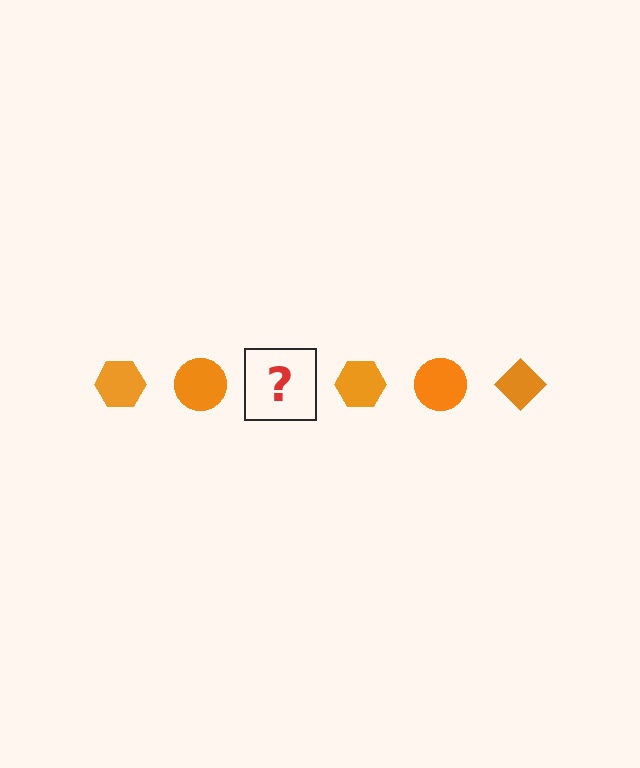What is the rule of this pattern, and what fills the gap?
The rule is that the pattern cycles through hexagon, circle, diamond shapes in orange. The gap should be filled with an orange diamond.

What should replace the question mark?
The question mark should be replaced with an orange diamond.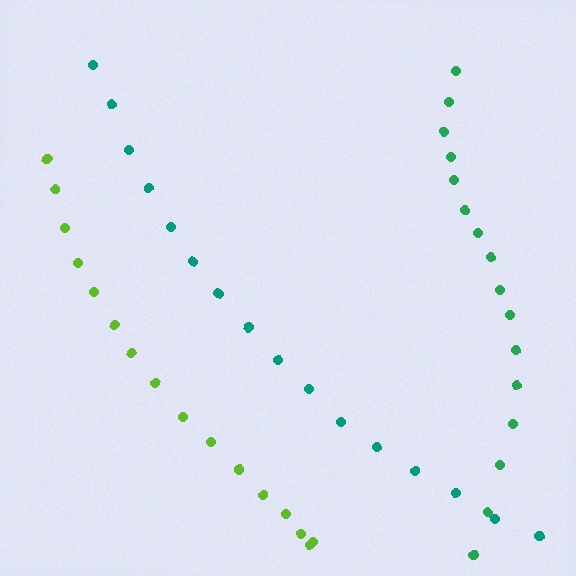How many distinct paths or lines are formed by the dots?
There are 3 distinct paths.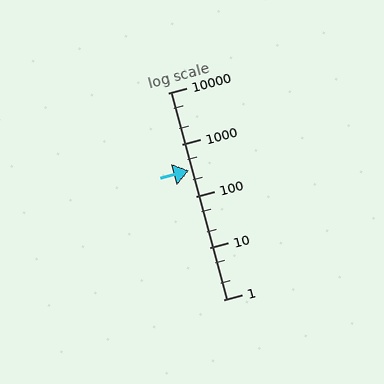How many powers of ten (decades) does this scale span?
The scale spans 4 decades, from 1 to 10000.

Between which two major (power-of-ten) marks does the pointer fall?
The pointer is between 100 and 1000.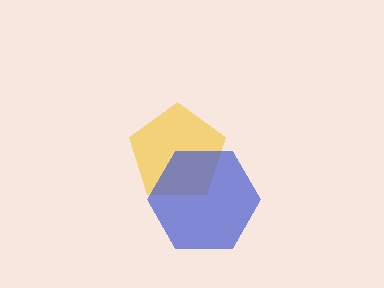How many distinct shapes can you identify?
There are 2 distinct shapes: a yellow pentagon, a blue hexagon.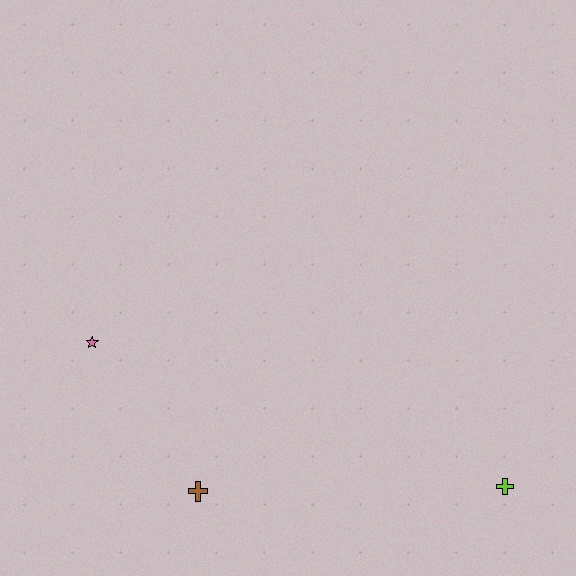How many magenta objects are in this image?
There are no magenta objects.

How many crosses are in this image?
There are 2 crosses.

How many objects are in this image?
There are 3 objects.